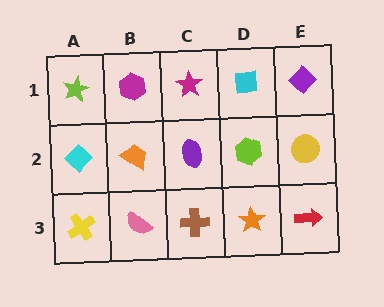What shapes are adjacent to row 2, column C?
A magenta star (row 1, column C), a brown cross (row 3, column C), an orange trapezoid (row 2, column B), a lime hexagon (row 2, column D).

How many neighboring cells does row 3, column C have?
3.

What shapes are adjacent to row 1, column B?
An orange trapezoid (row 2, column B), a lime star (row 1, column A), a magenta star (row 1, column C).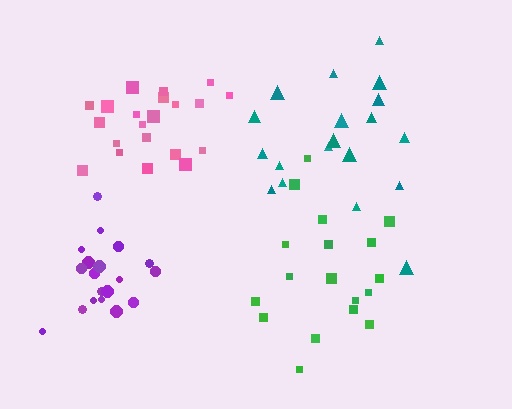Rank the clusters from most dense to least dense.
purple, pink, teal, green.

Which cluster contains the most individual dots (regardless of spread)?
Pink (21).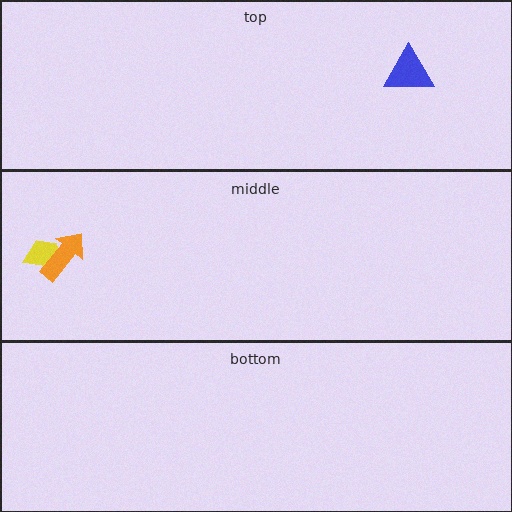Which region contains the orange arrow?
The middle region.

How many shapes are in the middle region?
2.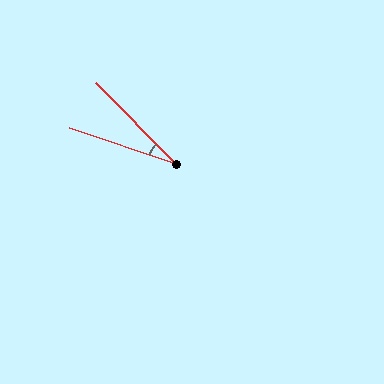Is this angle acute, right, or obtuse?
It is acute.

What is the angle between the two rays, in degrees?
Approximately 27 degrees.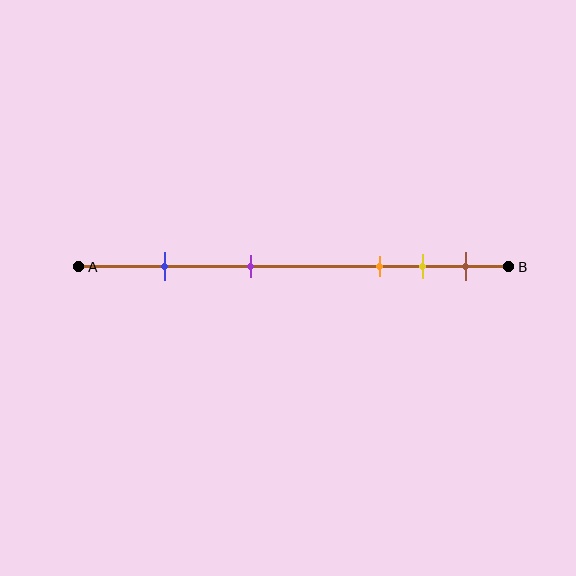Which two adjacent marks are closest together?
The yellow and brown marks are the closest adjacent pair.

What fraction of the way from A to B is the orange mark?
The orange mark is approximately 70% (0.7) of the way from A to B.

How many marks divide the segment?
There are 5 marks dividing the segment.